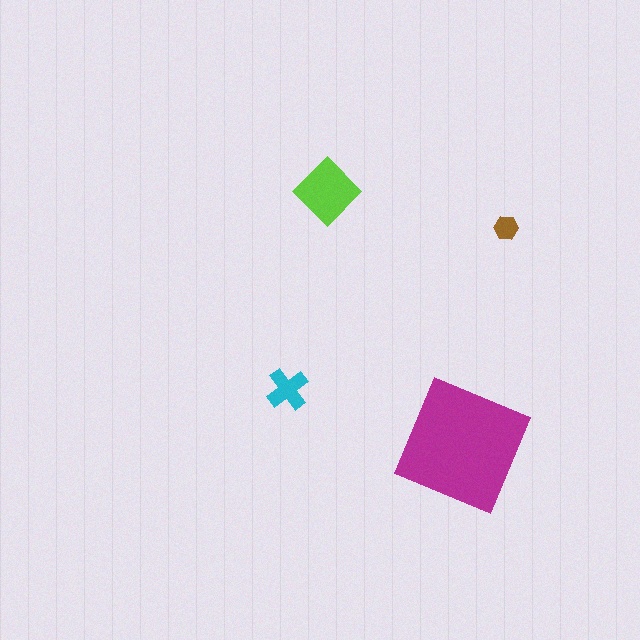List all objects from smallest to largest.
The brown hexagon, the cyan cross, the lime diamond, the magenta square.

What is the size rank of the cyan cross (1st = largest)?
3rd.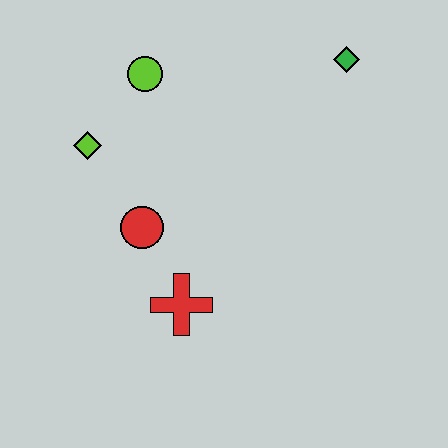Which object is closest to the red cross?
The red circle is closest to the red cross.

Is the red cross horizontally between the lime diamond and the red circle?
No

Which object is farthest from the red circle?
The green diamond is farthest from the red circle.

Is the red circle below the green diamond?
Yes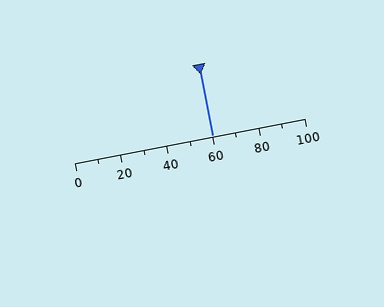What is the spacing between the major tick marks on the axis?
The major ticks are spaced 20 apart.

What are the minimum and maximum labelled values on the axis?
The axis runs from 0 to 100.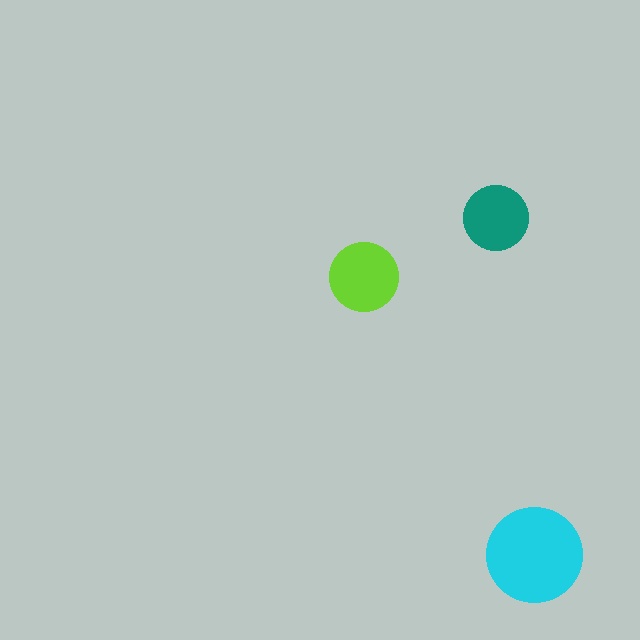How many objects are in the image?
There are 3 objects in the image.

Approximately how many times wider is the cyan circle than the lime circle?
About 1.5 times wider.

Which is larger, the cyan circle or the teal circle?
The cyan one.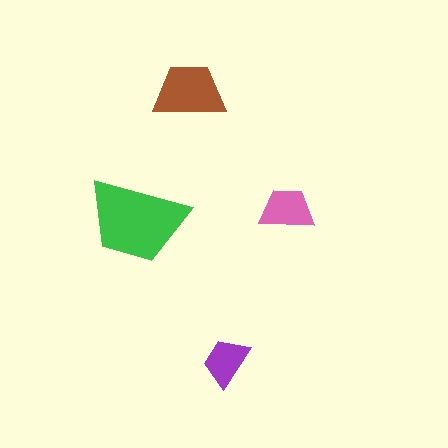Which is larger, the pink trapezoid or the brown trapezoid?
The brown one.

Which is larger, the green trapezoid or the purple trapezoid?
The green one.